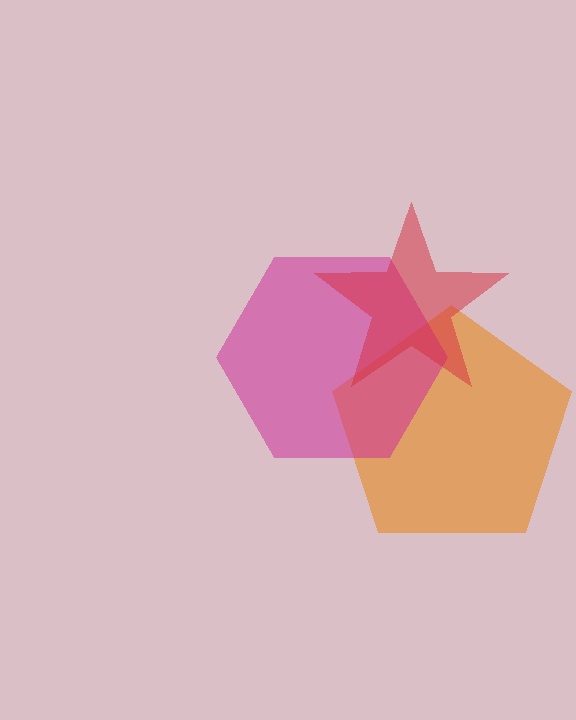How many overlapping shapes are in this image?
There are 3 overlapping shapes in the image.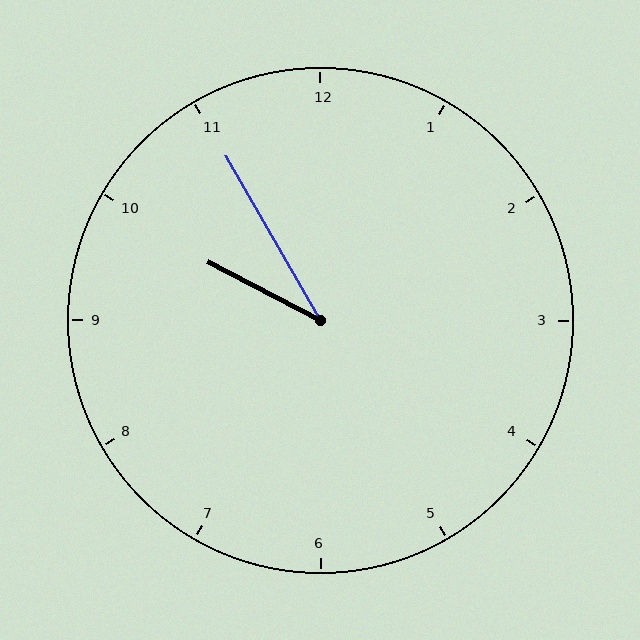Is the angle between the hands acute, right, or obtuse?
It is acute.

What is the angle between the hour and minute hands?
Approximately 32 degrees.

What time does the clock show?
9:55.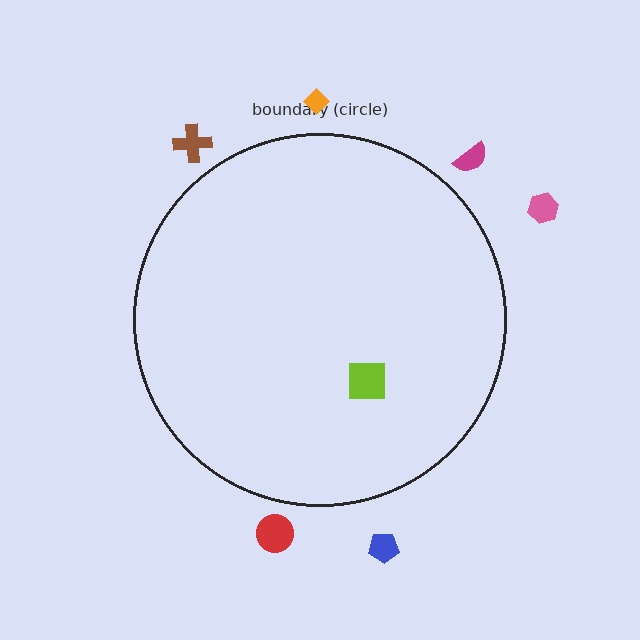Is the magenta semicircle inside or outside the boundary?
Outside.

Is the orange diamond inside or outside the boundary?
Outside.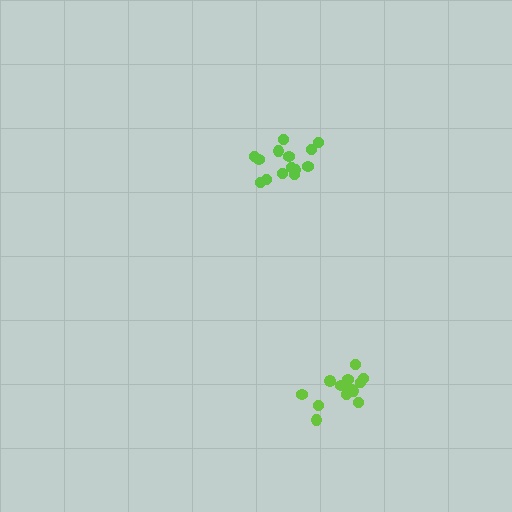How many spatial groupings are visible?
There are 2 spatial groupings.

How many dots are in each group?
Group 1: 14 dots, Group 2: 14 dots (28 total).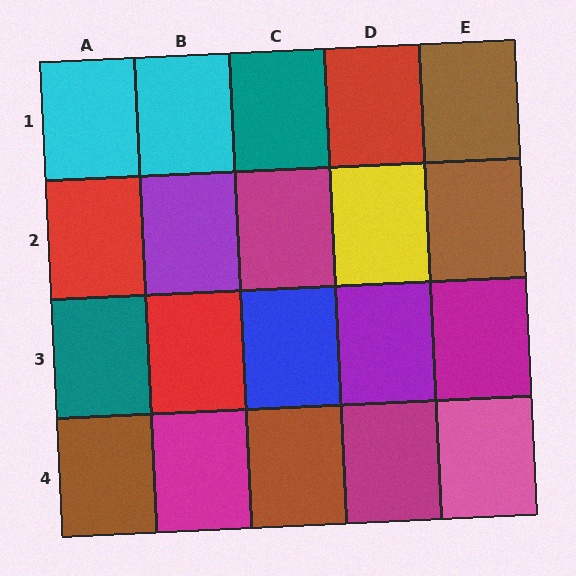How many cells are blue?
1 cell is blue.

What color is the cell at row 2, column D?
Yellow.